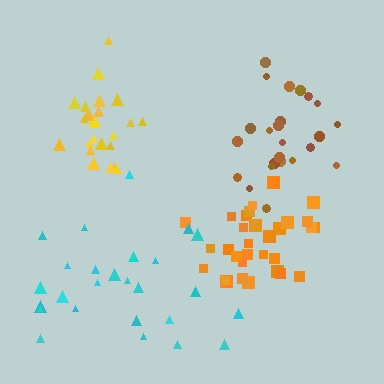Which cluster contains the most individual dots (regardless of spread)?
Orange (32).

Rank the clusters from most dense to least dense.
orange, yellow, brown, cyan.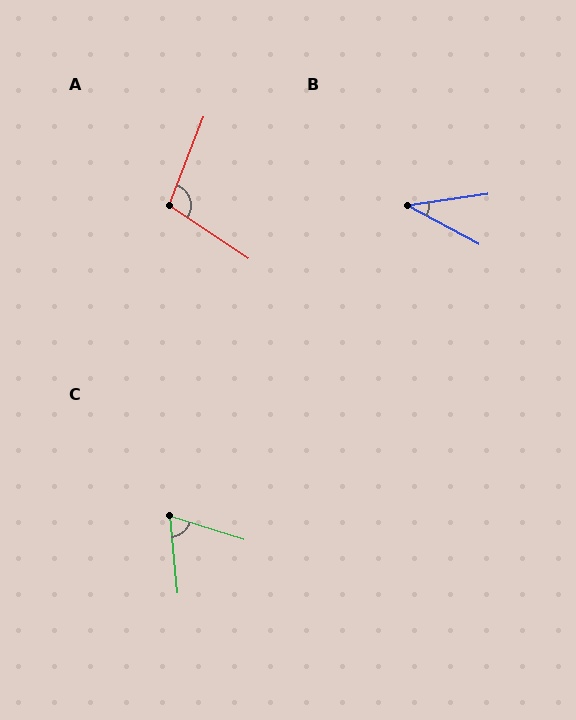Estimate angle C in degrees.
Approximately 67 degrees.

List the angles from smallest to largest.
B (36°), C (67°), A (102°).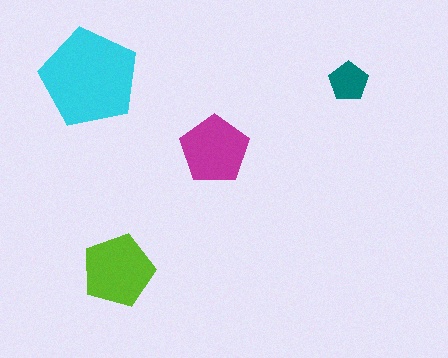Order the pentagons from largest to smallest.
the cyan one, the lime one, the magenta one, the teal one.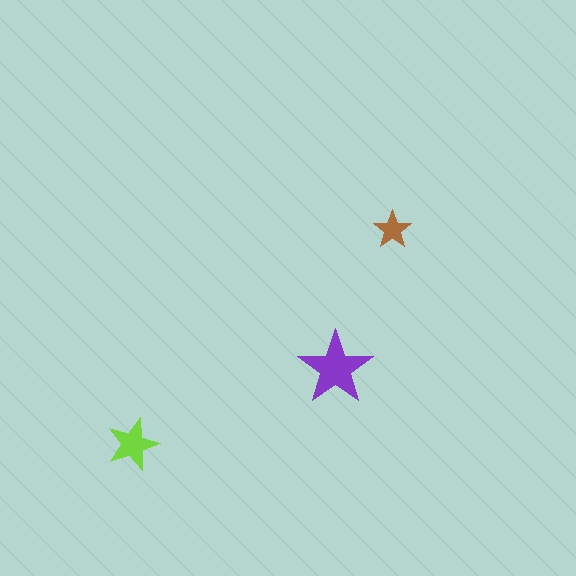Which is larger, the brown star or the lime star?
The lime one.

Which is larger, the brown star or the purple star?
The purple one.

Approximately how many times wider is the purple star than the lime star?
About 1.5 times wider.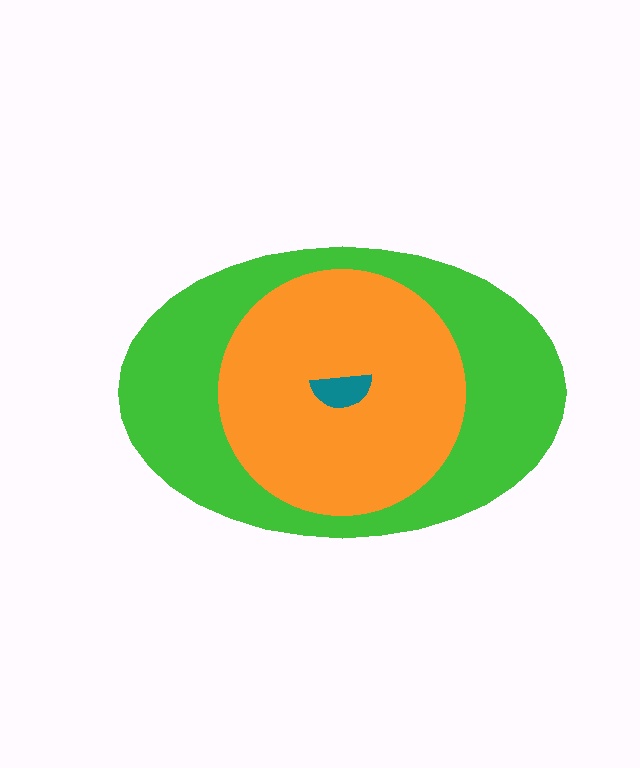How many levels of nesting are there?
3.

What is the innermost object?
The teal semicircle.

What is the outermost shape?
The green ellipse.